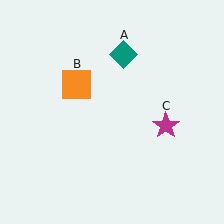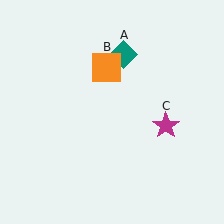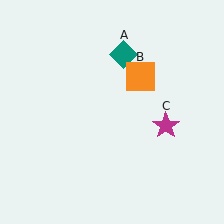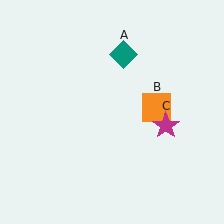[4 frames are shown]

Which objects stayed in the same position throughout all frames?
Teal diamond (object A) and magenta star (object C) remained stationary.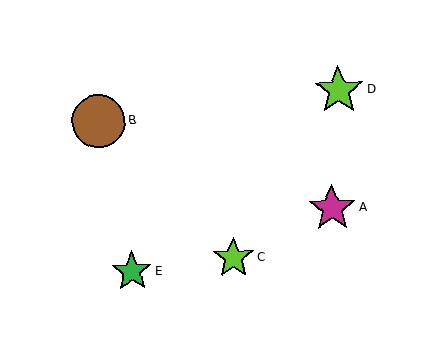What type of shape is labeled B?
Shape B is a brown circle.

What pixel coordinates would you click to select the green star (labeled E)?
Click at (132, 271) to select the green star E.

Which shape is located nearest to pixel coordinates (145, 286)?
The green star (labeled E) at (132, 271) is nearest to that location.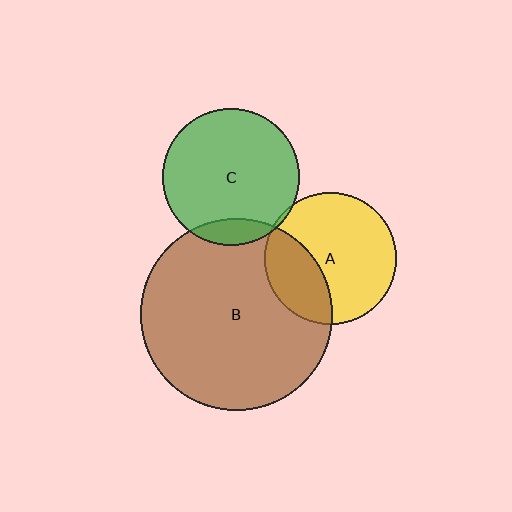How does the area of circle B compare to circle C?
Approximately 2.0 times.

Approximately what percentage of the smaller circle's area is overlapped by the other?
Approximately 30%.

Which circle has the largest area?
Circle B (brown).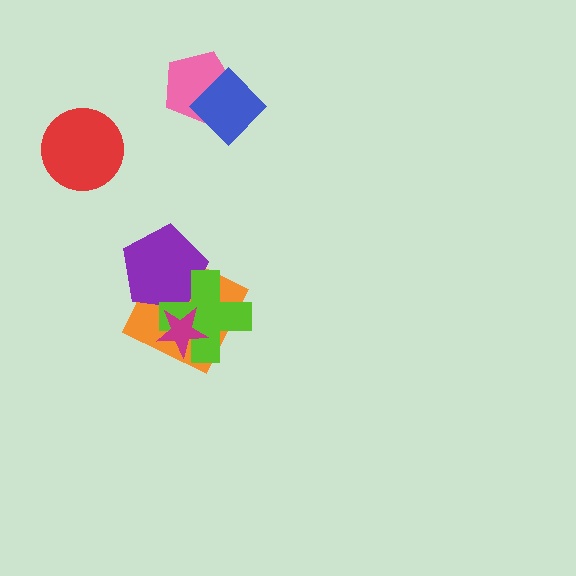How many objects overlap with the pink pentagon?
1 object overlaps with the pink pentagon.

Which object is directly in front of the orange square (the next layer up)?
The purple pentagon is directly in front of the orange square.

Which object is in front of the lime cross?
The magenta star is in front of the lime cross.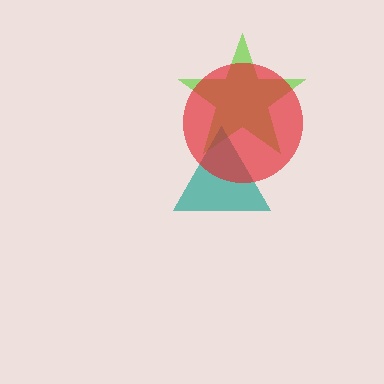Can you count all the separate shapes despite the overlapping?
Yes, there are 3 separate shapes.